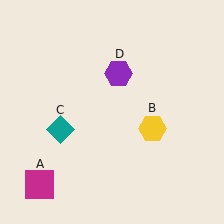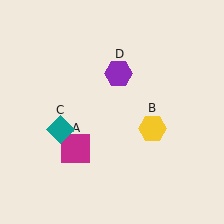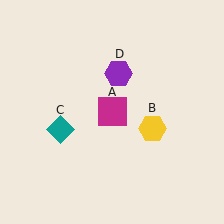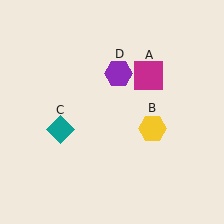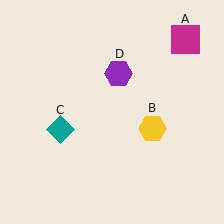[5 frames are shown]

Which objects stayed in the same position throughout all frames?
Yellow hexagon (object B) and teal diamond (object C) and purple hexagon (object D) remained stationary.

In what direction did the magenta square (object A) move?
The magenta square (object A) moved up and to the right.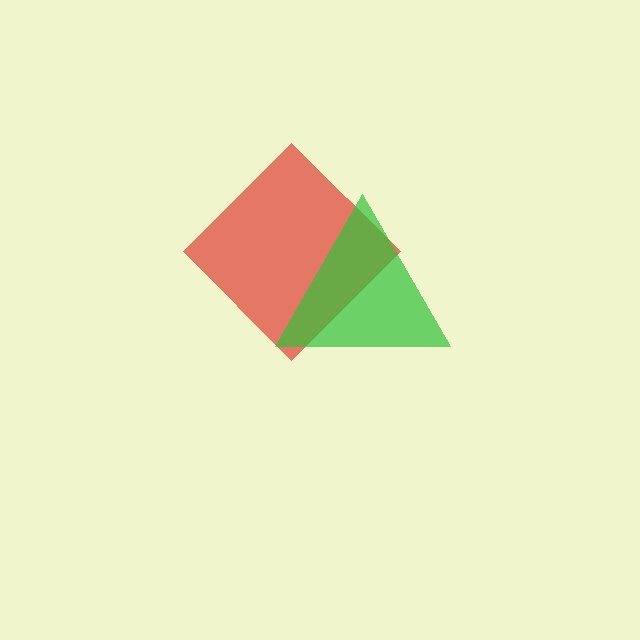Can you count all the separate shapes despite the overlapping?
Yes, there are 2 separate shapes.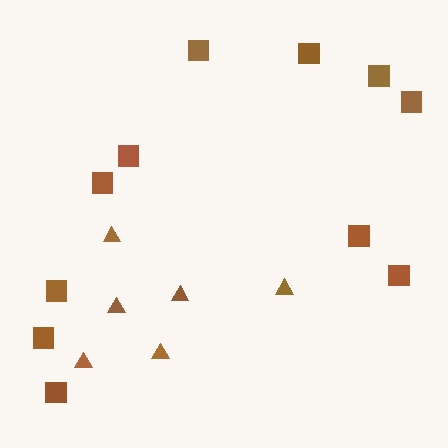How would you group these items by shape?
There are 2 groups: one group of squares (11) and one group of triangles (6).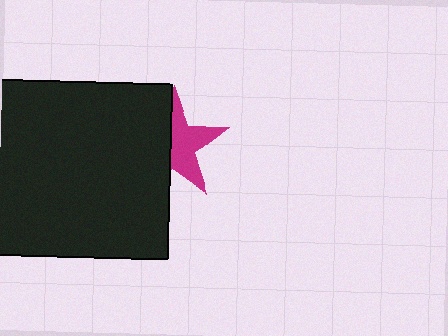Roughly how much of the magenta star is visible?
About half of it is visible (roughly 51%).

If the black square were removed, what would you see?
You would see the complete magenta star.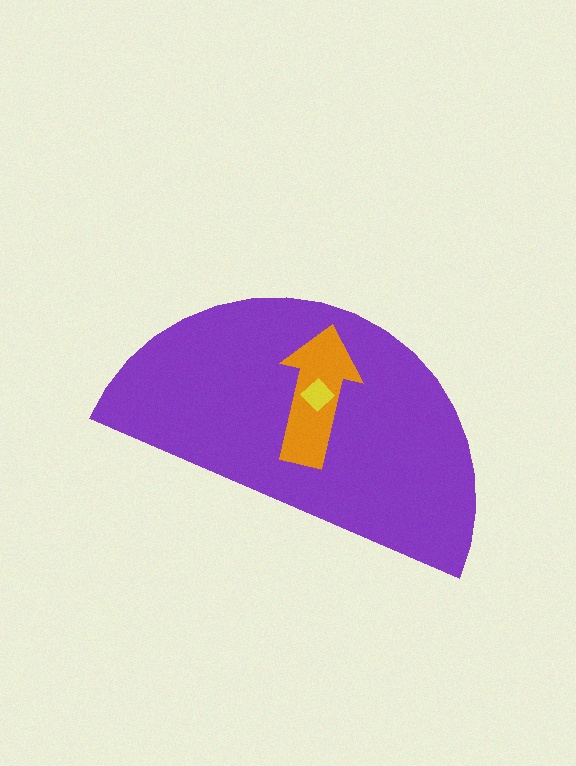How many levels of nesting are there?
3.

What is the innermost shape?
The yellow diamond.